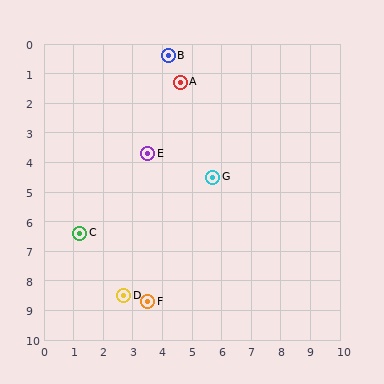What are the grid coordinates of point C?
Point C is at approximately (1.2, 6.4).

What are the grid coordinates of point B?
Point B is at approximately (4.2, 0.4).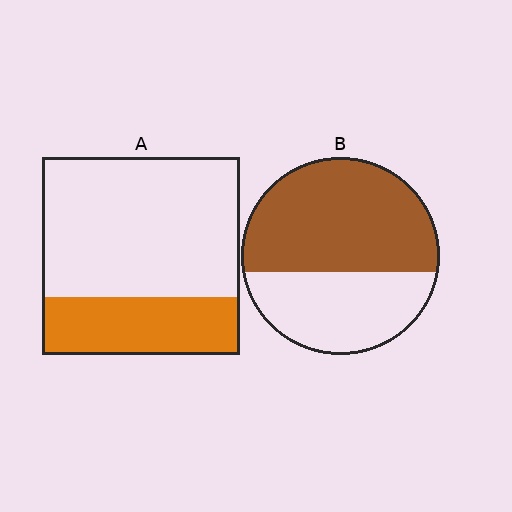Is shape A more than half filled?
No.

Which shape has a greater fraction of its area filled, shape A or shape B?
Shape B.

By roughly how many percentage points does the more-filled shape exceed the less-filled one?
By roughly 30 percentage points (B over A).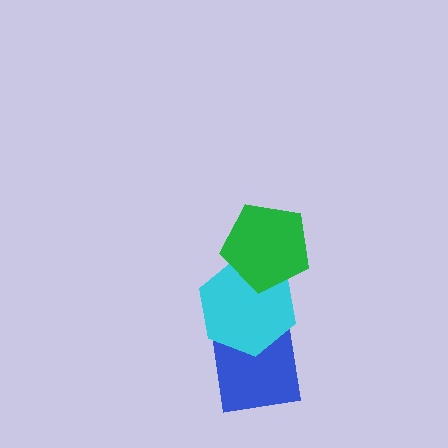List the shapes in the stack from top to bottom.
From top to bottom: the green pentagon, the cyan hexagon, the blue square.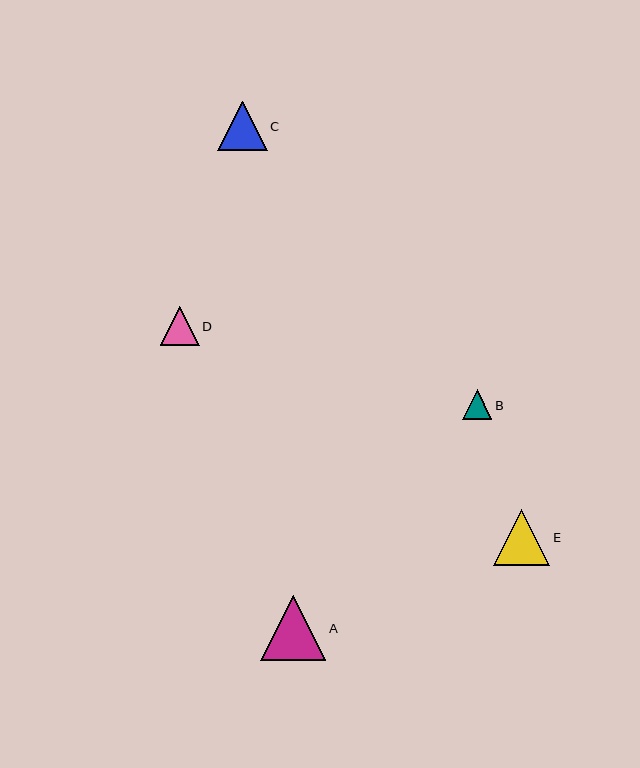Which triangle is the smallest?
Triangle B is the smallest with a size of approximately 30 pixels.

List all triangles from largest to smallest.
From largest to smallest: A, E, C, D, B.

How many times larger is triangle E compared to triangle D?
Triangle E is approximately 1.4 times the size of triangle D.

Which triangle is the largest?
Triangle A is the largest with a size of approximately 65 pixels.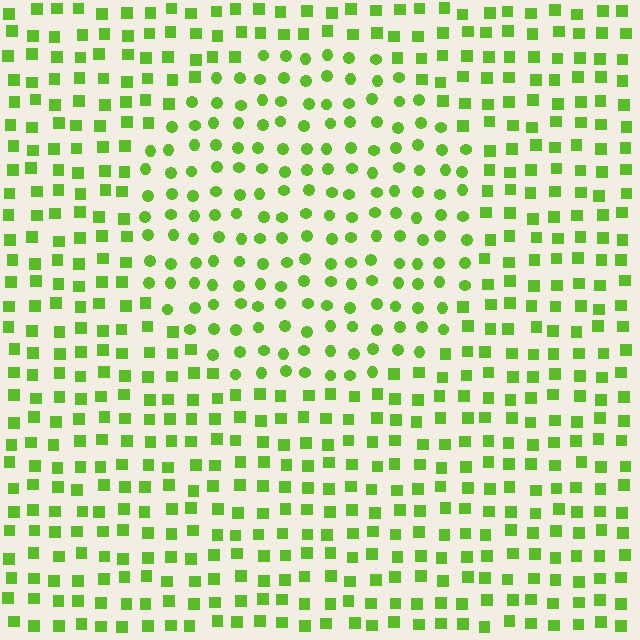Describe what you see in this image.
The image is filled with small lime elements arranged in a uniform grid. A circle-shaped region contains circles, while the surrounding area contains squares. The boundary is defined purely by the change in element shape.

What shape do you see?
I see a circle.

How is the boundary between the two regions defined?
The boundary is defined by a change in element shape: circles inside vs. squares outside. All elements share the same color and spacing.